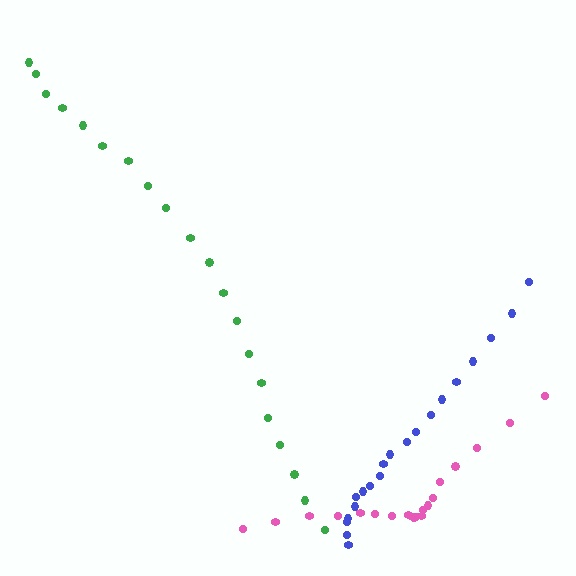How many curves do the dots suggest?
There are 3 distinct paths.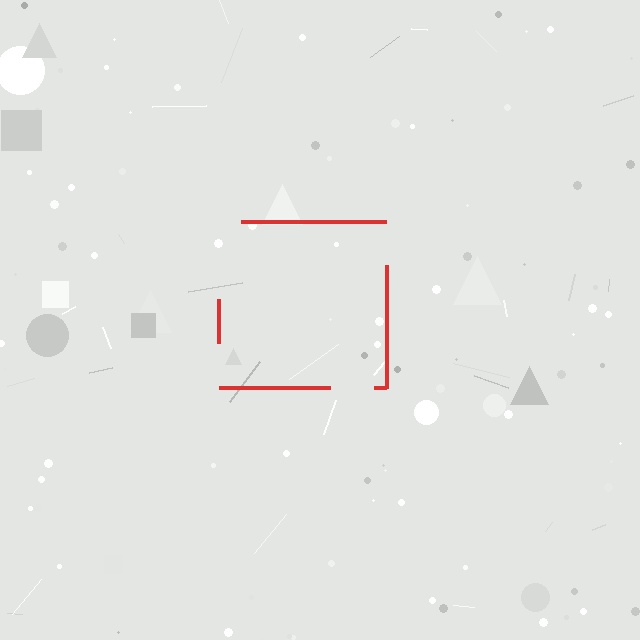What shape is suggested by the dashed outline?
The dashed outline suggests a square.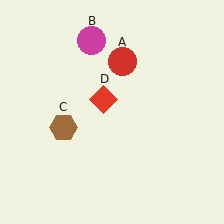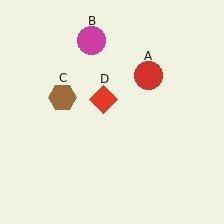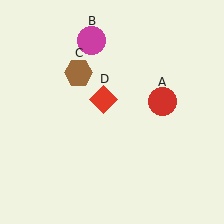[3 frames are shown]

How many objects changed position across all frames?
2 objects changed position: red circle (object A), brown hexagon (object C).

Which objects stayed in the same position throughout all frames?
Magenta circle (object B) and red diamond (object D) remained stationary.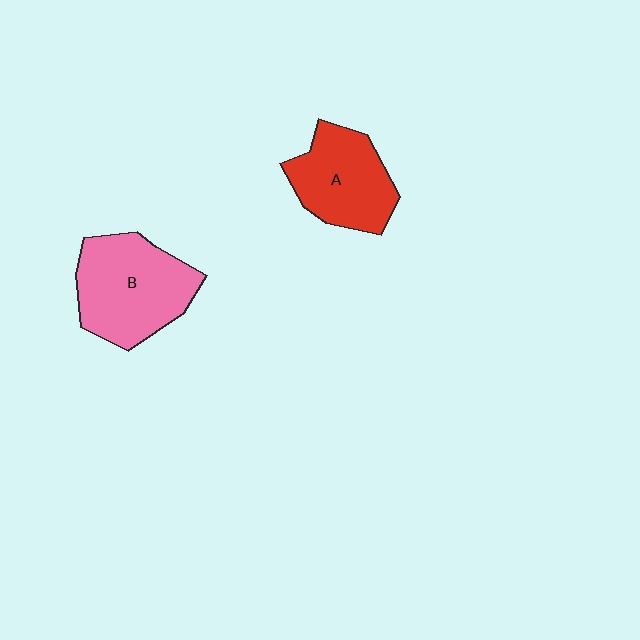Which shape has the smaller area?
Shape A (red).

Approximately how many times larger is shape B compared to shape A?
Approximately 1.2 times.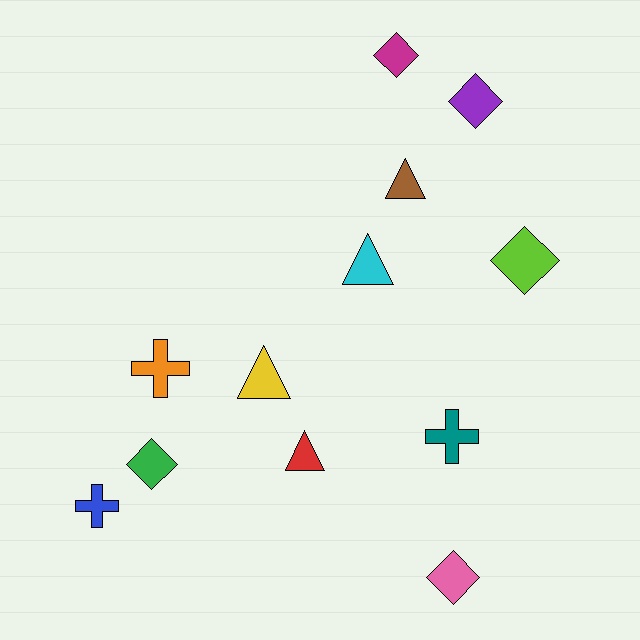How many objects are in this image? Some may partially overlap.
There are 12 objects.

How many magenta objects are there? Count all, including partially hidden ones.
There is 1 magenta object.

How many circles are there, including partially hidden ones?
There are no circles.